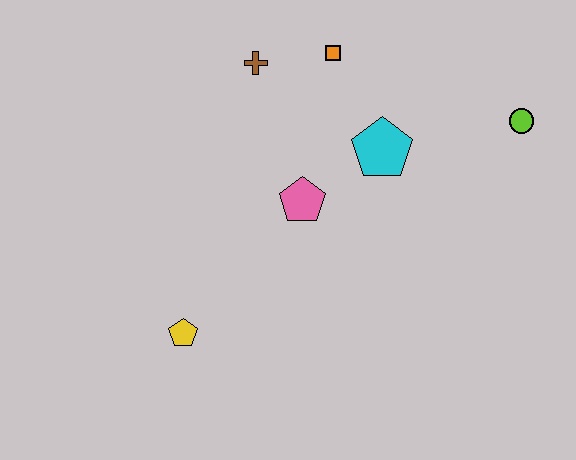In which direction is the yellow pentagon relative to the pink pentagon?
The yellow pentagon is below the pink pentagon.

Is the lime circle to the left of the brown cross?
No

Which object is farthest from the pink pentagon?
The lime circle is farthest from the pink pentagon.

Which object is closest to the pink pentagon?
The cyan pentagon is closest to the pink pentagon.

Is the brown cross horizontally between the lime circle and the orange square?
No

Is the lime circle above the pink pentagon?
Yes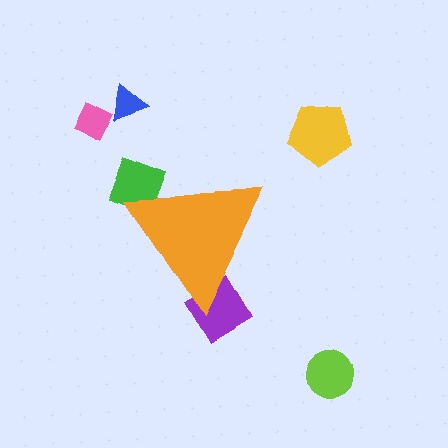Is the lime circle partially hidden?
No, the lime circle is fully visible.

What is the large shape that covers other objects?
An orange triangle.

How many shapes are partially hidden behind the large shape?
2 shapes are partially hidden.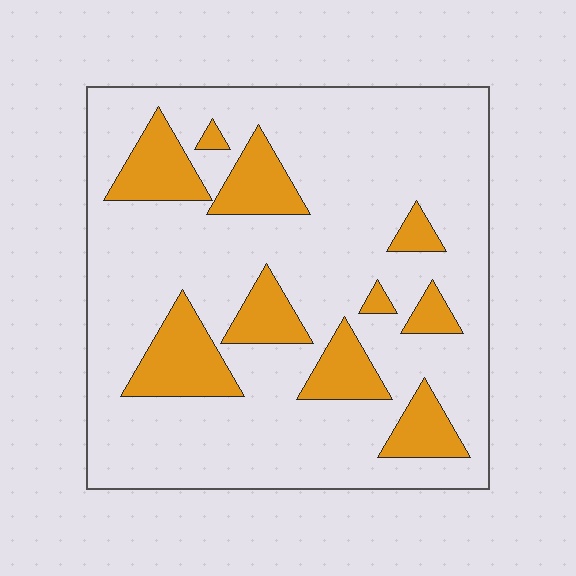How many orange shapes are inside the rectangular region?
10.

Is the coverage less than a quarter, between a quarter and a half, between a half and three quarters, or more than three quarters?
Less than a quarter.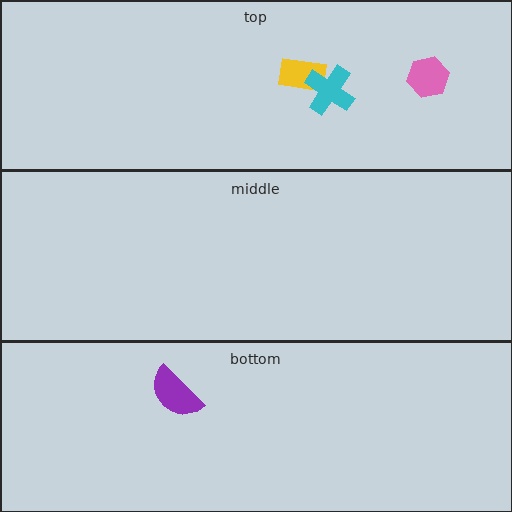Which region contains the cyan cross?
The top region.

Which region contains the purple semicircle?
The bottom region.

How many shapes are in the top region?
3.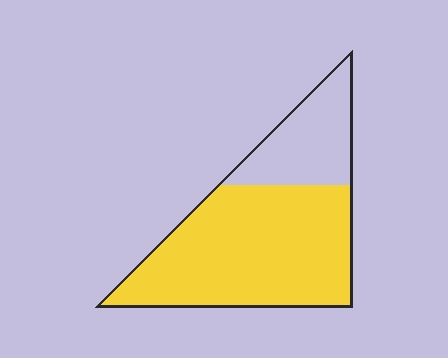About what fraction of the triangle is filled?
About three quarters (3/4).